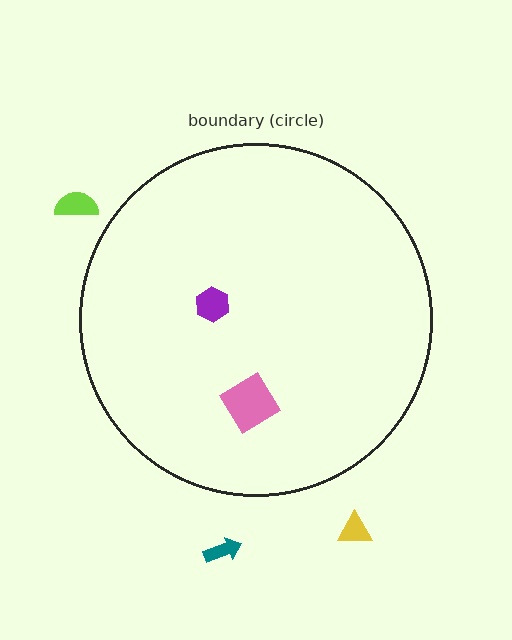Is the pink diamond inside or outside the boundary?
Inside.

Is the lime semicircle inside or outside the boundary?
Outside.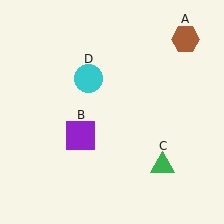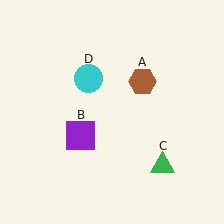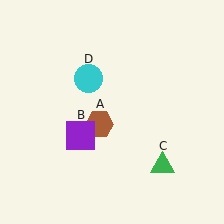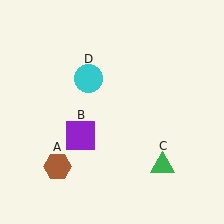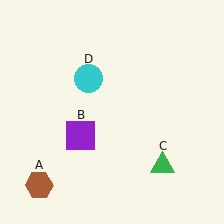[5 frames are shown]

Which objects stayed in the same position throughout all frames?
Purple square (object B) and green triangle (object C) and cyan circle (object D) remained stationary.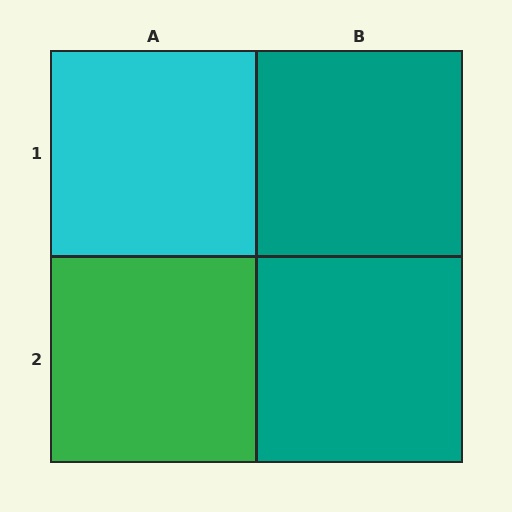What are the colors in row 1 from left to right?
Cyan, teal.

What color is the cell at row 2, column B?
Teal.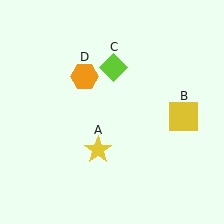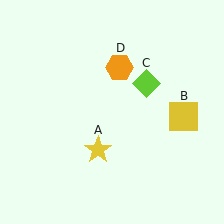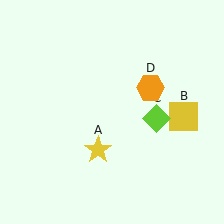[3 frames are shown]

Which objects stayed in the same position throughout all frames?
Yellow star (object A) and yellow square (object B) remained stationary.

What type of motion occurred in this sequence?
The lime diamond (object C), orange hexagon (object D) rotated clockwise around the center of the scene.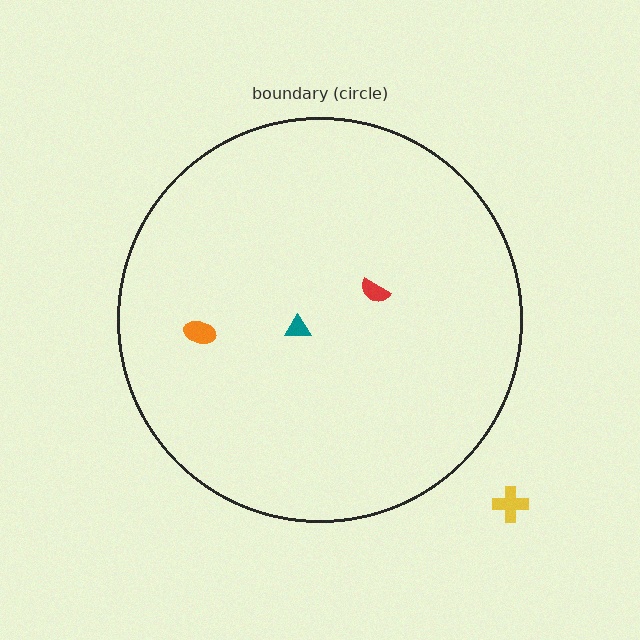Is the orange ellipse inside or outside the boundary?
Inside.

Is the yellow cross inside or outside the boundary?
Outside.